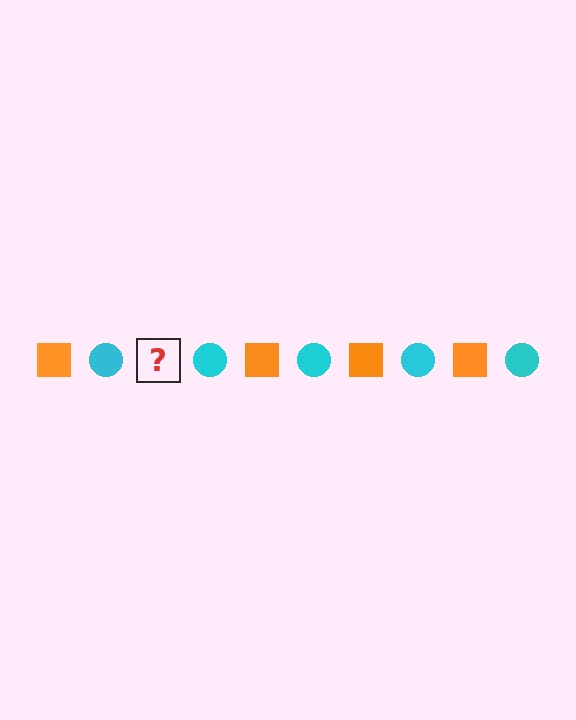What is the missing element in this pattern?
The missing element is an orange square.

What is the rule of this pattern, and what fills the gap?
The rule is that the pattern alternates between orange square and cyan circle. The gap should be filled with an orange square.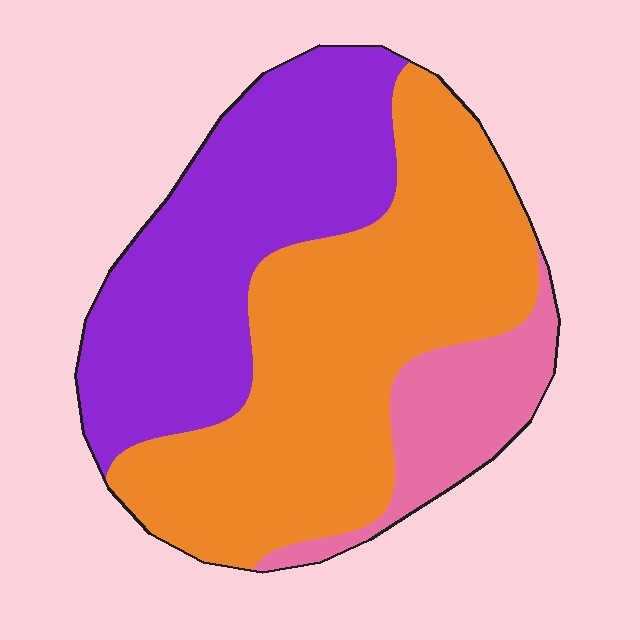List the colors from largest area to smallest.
From largest to smallest: orange, purple, pink.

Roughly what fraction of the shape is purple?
Purple covers 37% of the shape.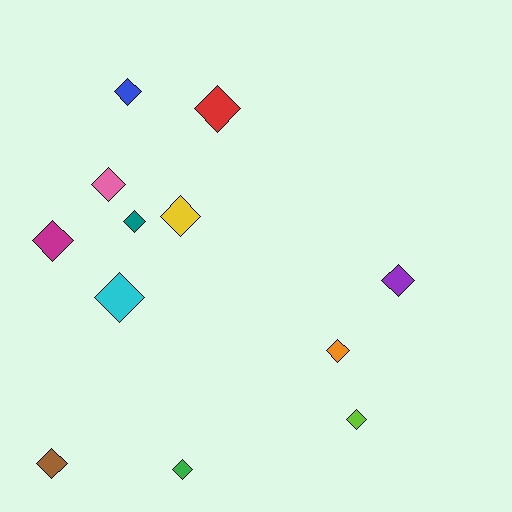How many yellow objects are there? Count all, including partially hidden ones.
There is 1 yellow object.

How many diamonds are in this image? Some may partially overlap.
There are 12 diamonds.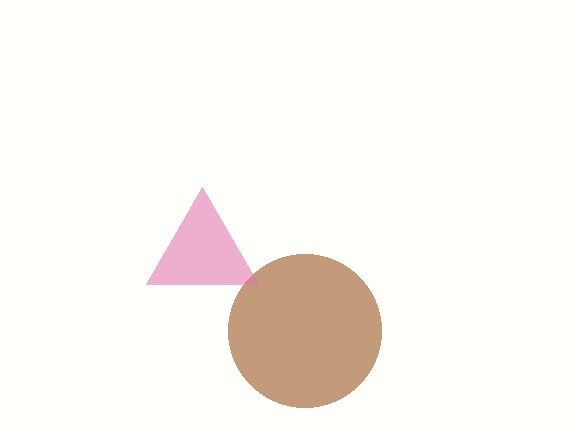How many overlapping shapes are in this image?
There are 2 overlapping shapes in the image.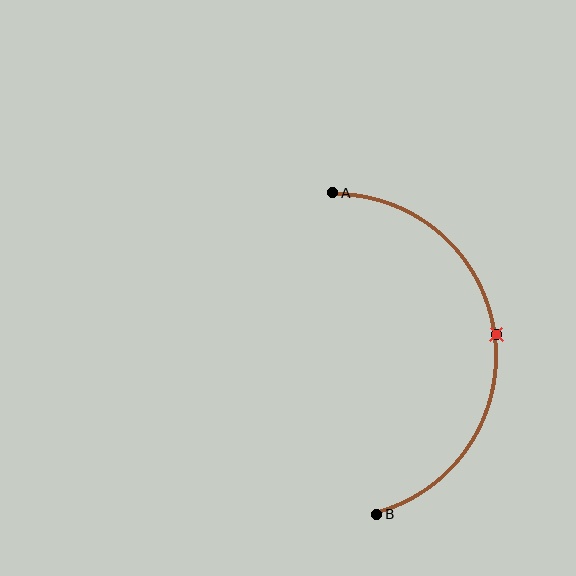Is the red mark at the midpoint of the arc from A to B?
Yes. The red mark lies on the arc at equal arc-length from both A and B — it is the arc midpoint.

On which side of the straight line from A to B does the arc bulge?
The arc bulges to the right of the straight line connecting A and B.